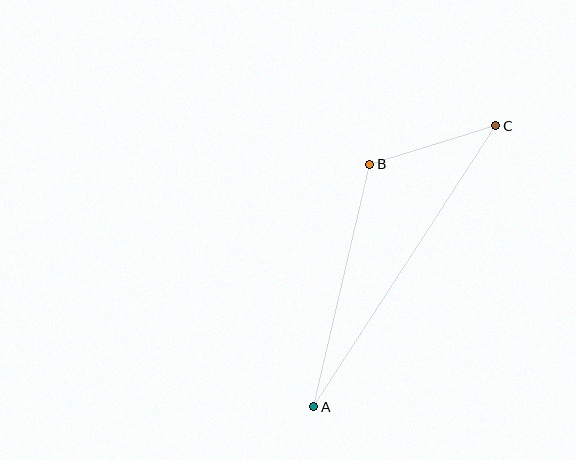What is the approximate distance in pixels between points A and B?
The distance between A and B is approximately 249 pixels.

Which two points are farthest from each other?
Points A and C are farthest from each other.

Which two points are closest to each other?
Points B and C are closest to each other.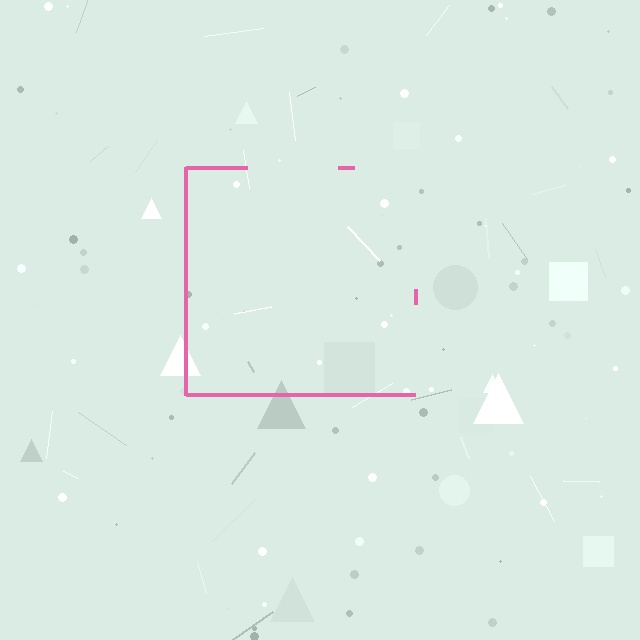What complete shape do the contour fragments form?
The contour fragments form a square.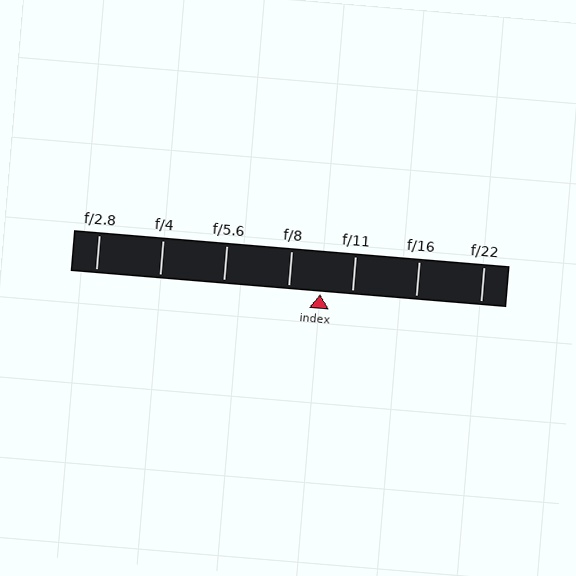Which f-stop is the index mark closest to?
The index mark is closest to f/8.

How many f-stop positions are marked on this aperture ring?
There are 7 f-stop positions marked.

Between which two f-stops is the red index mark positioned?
The index mark is between f/8 and f/11.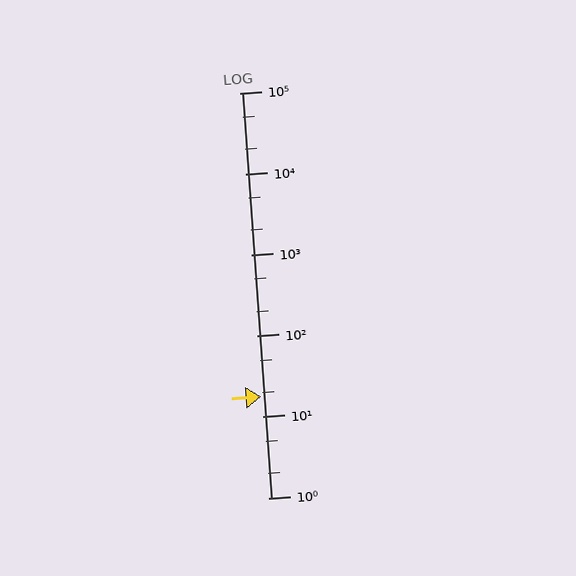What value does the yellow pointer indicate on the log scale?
The pointer indicates approximately 18.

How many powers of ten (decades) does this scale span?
The scale spans 5 decades, from 1 to 100000.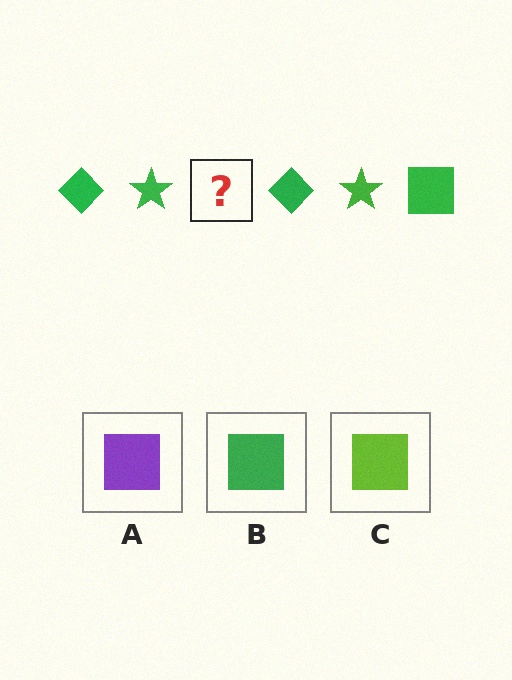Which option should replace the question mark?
Option B.